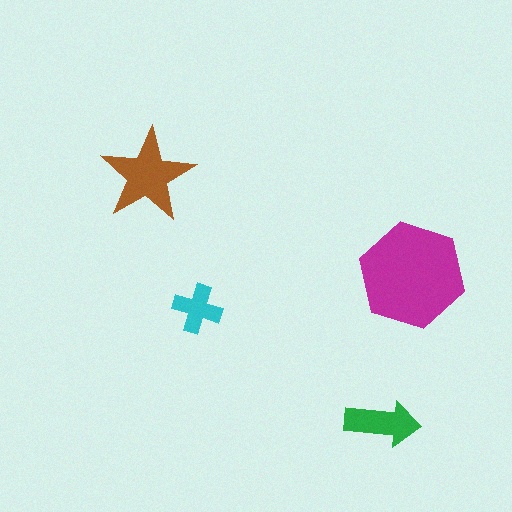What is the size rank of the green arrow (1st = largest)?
3rd.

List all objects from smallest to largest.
The cyan cross, the green arrow, the brown star, the magenta hexagon.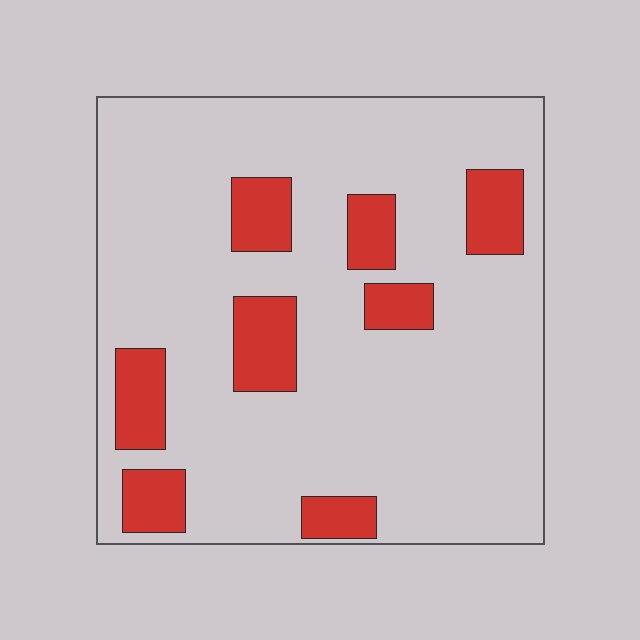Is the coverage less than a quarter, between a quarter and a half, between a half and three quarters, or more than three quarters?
Less than a quarter.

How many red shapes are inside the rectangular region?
8.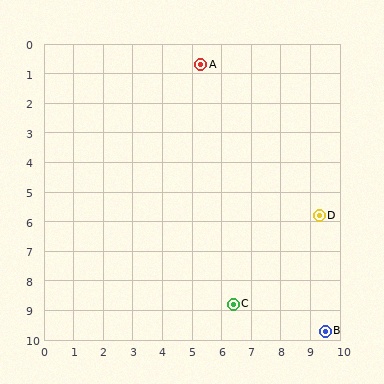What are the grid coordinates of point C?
Point C is at approximately (6.4, 8.8).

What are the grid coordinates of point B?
Point B is at approximately (9.5, 9.7).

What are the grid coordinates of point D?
Point D is at approximately (9.3, 5.8).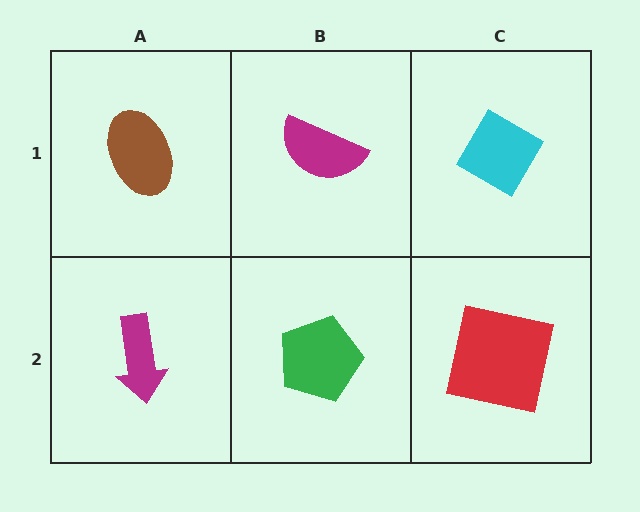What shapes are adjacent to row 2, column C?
A cyan diamond (row 1, column C), a green pentagon (row 2, column B).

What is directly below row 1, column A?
A magenta arrow.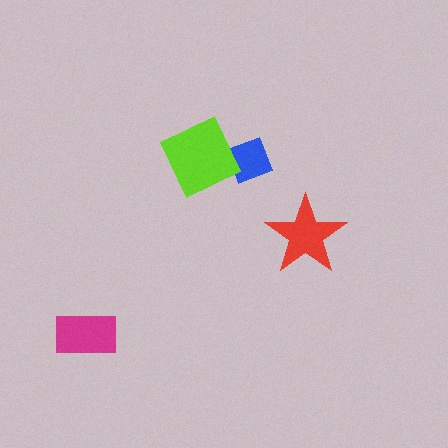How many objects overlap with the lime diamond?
1 object overlaps with the lime diamond.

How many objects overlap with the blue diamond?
1 object overlaps with the blue diamond.